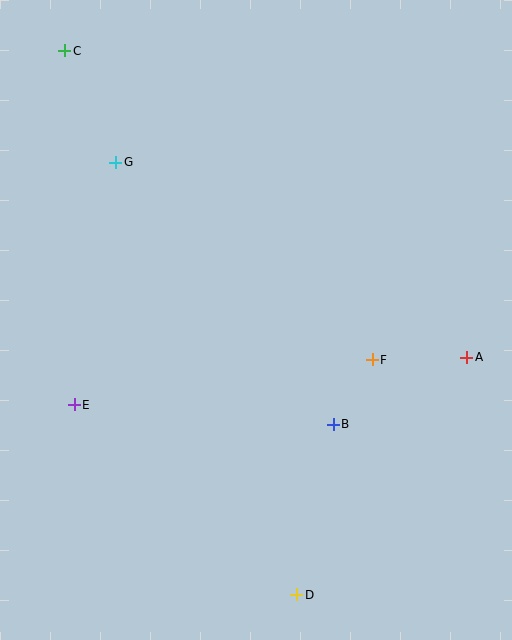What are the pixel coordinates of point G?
Point G is at (116, 162).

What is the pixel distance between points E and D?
The distance between E and D is 293 pixels.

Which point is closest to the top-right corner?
Point A is closest to the top-right corner.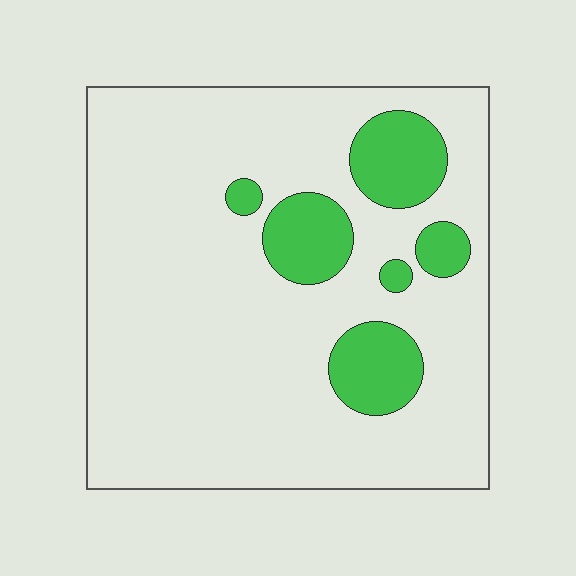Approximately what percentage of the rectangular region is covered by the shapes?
Approximately 15%.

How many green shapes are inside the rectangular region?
6.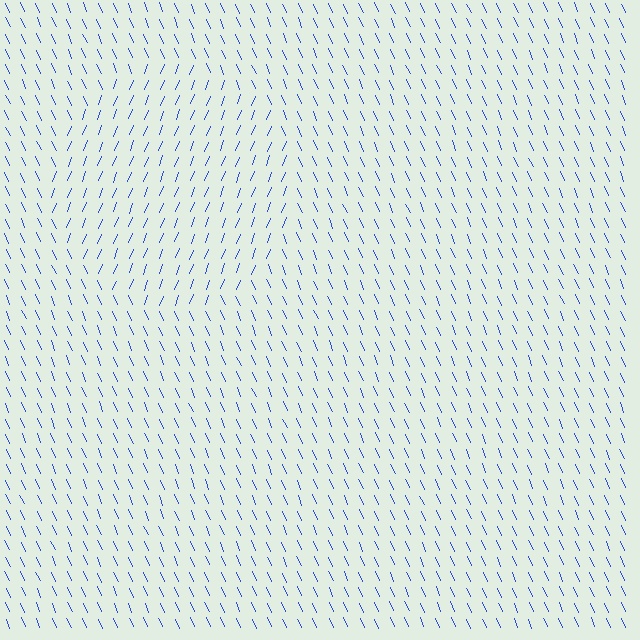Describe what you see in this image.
The image is filled with small blue line segments. A circle region in the image has lines oriented differently from the surrounding lines, creating a visible texture boundary.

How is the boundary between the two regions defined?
The boundary is defined purely by a change in line orientation (approximately 45 degrees difference). All lines are the same color and thickness.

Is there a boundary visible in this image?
Yes, there is a texture boundary formed by a change in line orientation.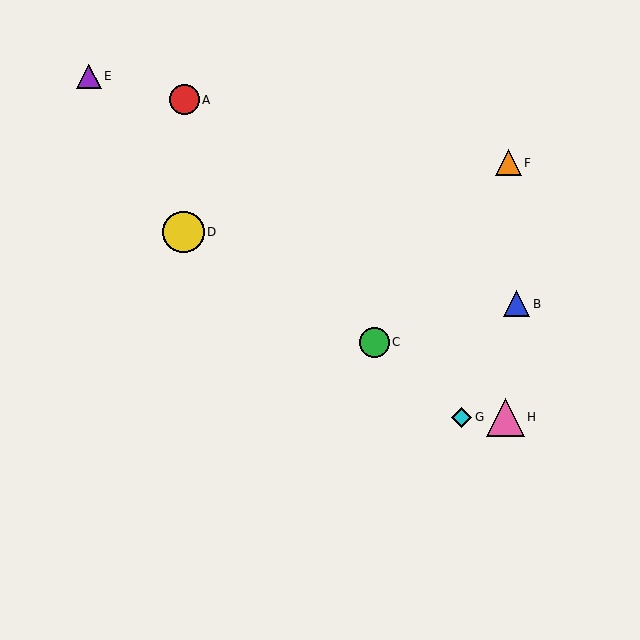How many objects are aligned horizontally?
2 objects (G, H) are aligned horizontally.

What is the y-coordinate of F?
Object F is at y≈163.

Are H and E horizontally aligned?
No, H is at y≈417 and E is at y≈77.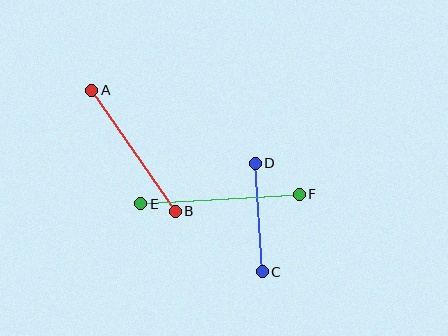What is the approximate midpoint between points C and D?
The midpoint is at approximately (259, 218) pixels.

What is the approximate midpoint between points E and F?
The midpoint is at approximately (220, 199) pixels.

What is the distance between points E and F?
The distance is approximately 158 pixels.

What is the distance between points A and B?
The distance is approximately 147 pixels.